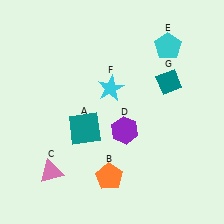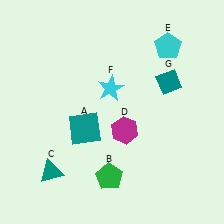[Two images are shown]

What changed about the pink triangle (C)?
In Image 1, C is pink. In Image 2, it changed to teal.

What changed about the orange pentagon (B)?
In Image 1, B is orange. In Image 2, it changed to green.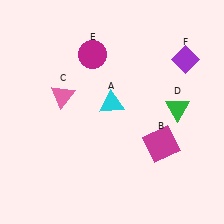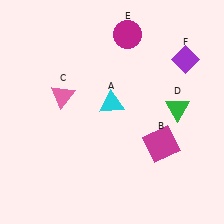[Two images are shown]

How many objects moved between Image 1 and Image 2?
1 object moved between the two images.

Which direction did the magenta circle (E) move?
The magenta circle (E) moved right.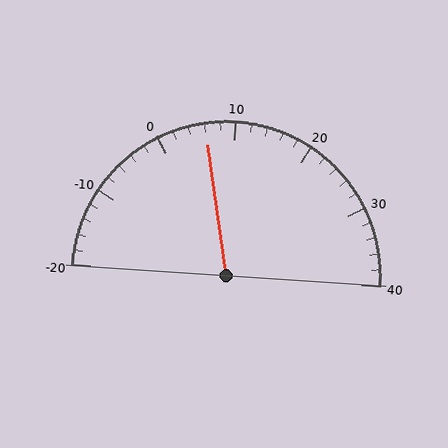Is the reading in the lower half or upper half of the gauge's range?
The reading is in the lower half of the range (-20 to 40).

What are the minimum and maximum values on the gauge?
The gauge ranges from -20 to 40.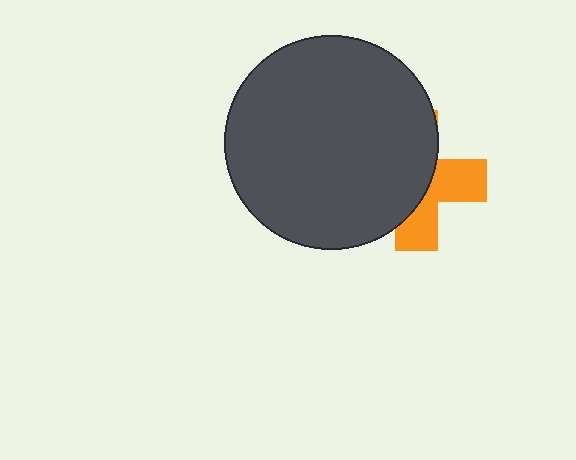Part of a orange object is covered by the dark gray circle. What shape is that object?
It is a cross.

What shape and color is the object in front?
The object in front is a dark gray circle.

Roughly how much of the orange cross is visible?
A small part of it is visible (roughly 40%).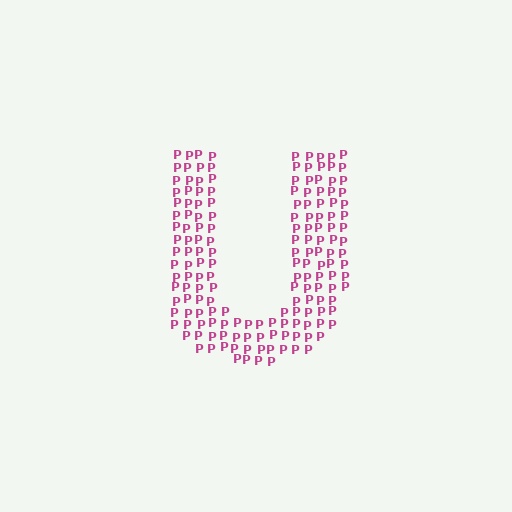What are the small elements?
The small elements are letter P's.